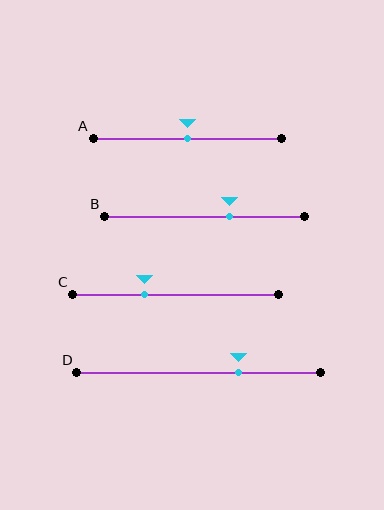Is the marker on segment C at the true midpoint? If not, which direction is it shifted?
No, the marker on segment C is shifted to the left by about 15% of the segment length.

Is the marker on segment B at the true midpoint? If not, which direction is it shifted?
No, the marker on segment B is shifted to the right by about 12% of the segment length.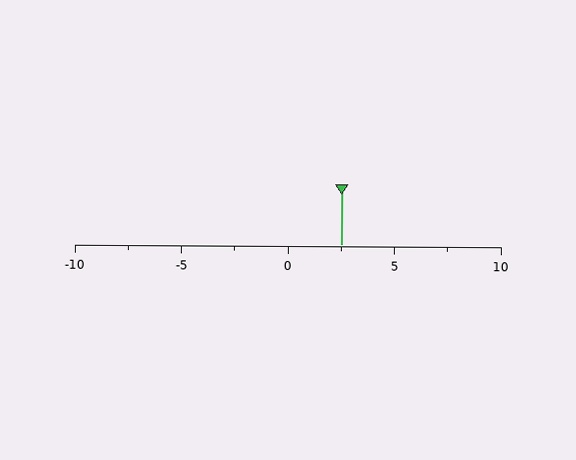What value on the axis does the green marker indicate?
The marker indicates approximately 2.5.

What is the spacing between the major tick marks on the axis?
The major ticks are spaced 5 apart.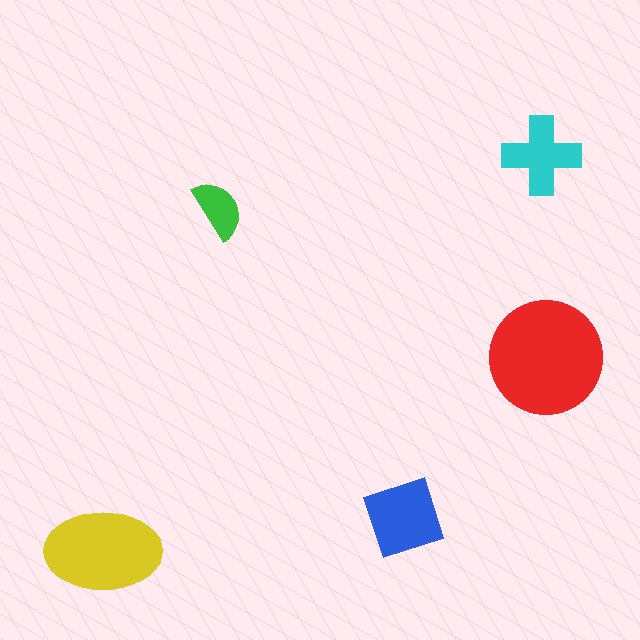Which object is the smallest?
The green semicircle.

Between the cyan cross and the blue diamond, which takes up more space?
The blue diamond.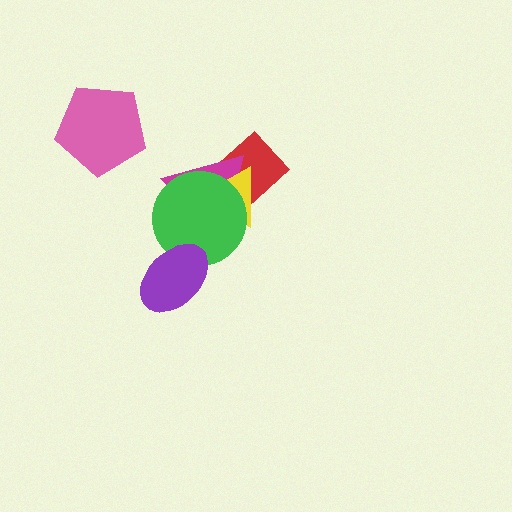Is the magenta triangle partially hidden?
Yes, it is partially covered by another shape.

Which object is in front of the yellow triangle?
The green circle is in front of the yellow triangle.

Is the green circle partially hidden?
Yes, it is partially covered by another shape.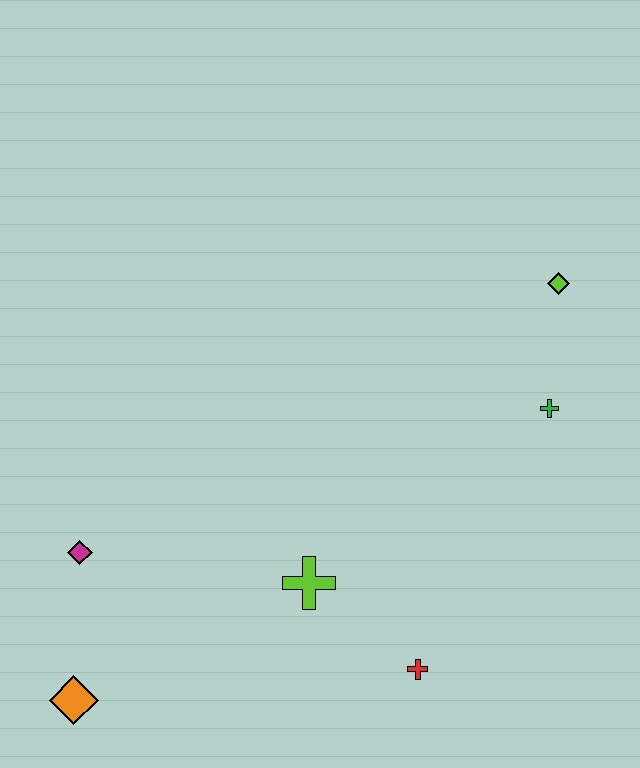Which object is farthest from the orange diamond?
The lime diamond is farthest from the orange diamond.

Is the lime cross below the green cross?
Yes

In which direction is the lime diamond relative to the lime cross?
The lime diamond is above the lime cross.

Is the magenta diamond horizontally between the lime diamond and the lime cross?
No